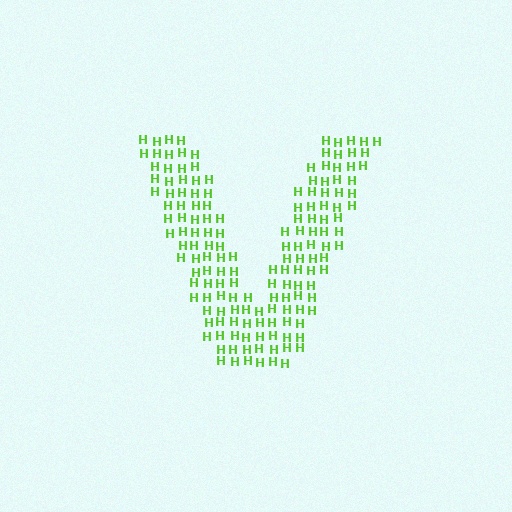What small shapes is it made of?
It is made of small letter H's.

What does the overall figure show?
The overall figure shows the letter V.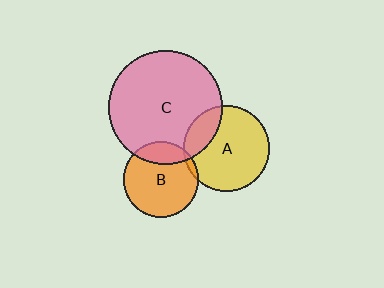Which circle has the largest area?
Circle C (pink).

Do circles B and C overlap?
Yes.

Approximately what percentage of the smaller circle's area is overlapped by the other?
Approximately 20%.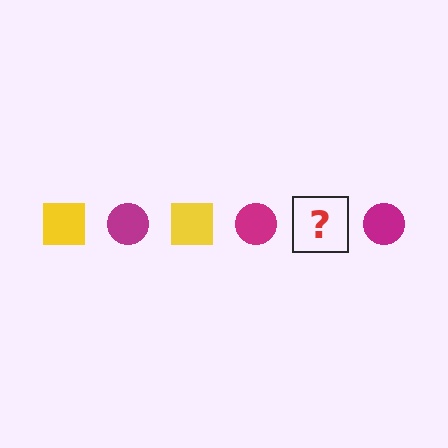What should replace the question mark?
The question mark should be replaced with a yellow square.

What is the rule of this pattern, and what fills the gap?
The rule is that the pattern alternates between yellow square and magenta circle. The gap should be filled with a yellow square.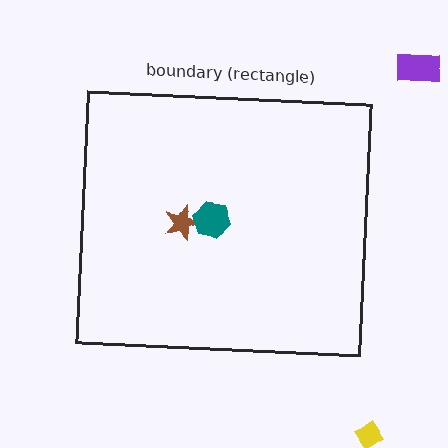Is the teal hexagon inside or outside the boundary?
Inside.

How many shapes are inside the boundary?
2 inside, 2 outside.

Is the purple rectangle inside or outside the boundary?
Outside.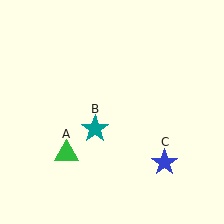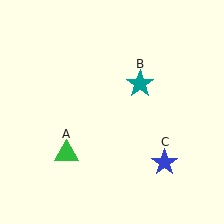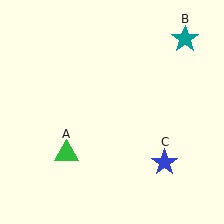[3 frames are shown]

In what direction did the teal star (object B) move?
The teal star (object B) moved up and to the right.